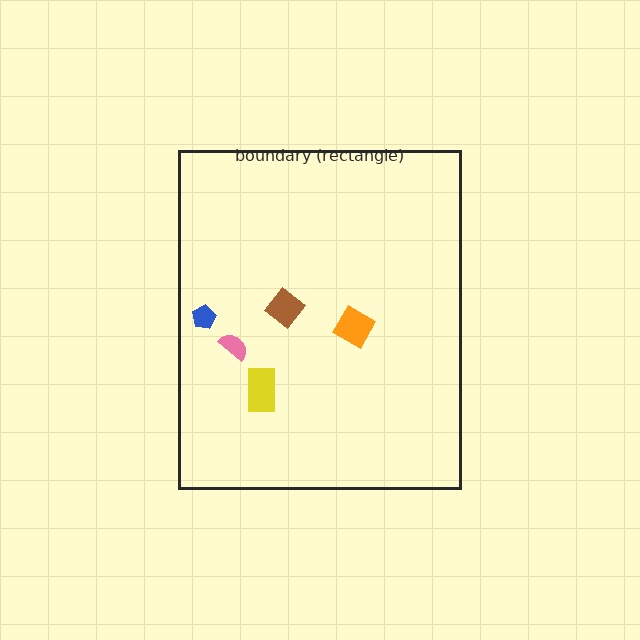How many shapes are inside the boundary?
5 inside, 0 outside.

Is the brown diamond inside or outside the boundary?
Inside.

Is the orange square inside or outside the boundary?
Inside.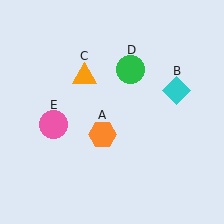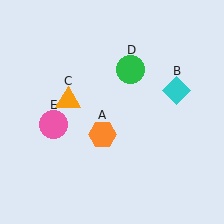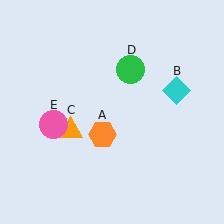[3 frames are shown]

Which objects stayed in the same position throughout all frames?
Orange hexagon (object A) and cyan diamond (object B) and green circle (object D) and pink circle (object E) remained stationary.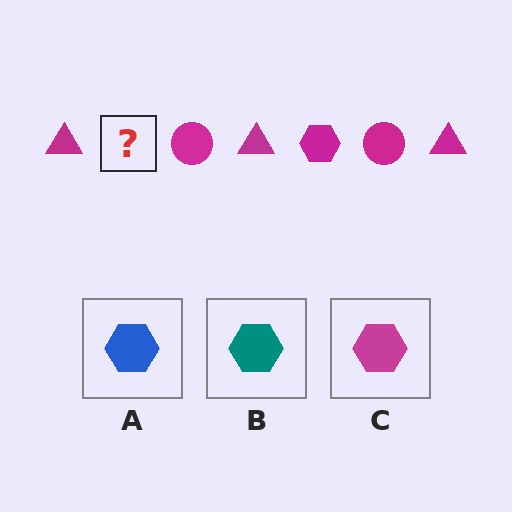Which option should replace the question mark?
Option C.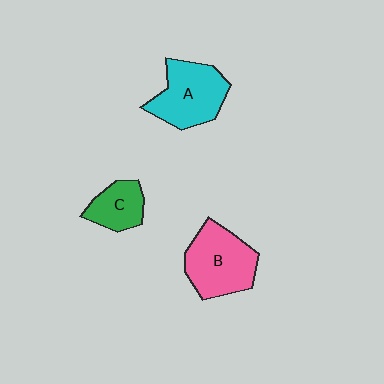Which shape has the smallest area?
Shape C (green).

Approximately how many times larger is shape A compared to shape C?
Approximately 1.7 times.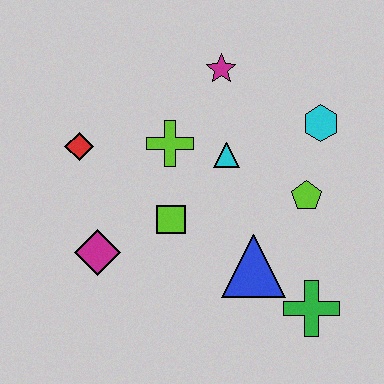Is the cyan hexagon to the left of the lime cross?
No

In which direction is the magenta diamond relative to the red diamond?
The magenta diamond is below the red diamond.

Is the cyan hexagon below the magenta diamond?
No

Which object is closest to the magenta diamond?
The lime square is closest to the magenta diamond.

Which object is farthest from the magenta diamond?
The cyan hexagon is farthest from the magenta diamond.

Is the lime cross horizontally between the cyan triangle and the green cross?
No